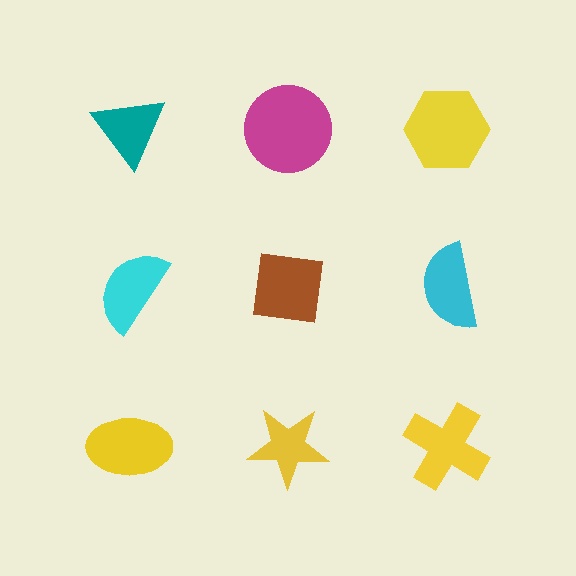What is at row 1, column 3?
A yellow hexagon.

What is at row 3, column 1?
A yellow ellipse.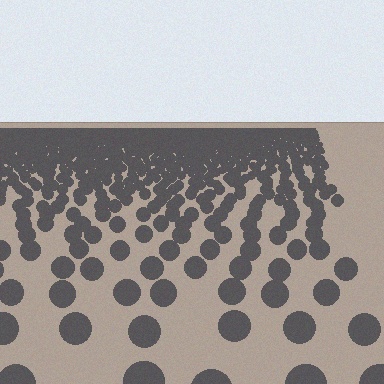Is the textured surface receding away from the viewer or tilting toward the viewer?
The surface is receding away from the viewer. Texture elements get smaller and denser toward the top.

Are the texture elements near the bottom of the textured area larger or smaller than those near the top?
Larger. Near the bottom, elements are closer to the viewer and appear at a bigger on-screen size.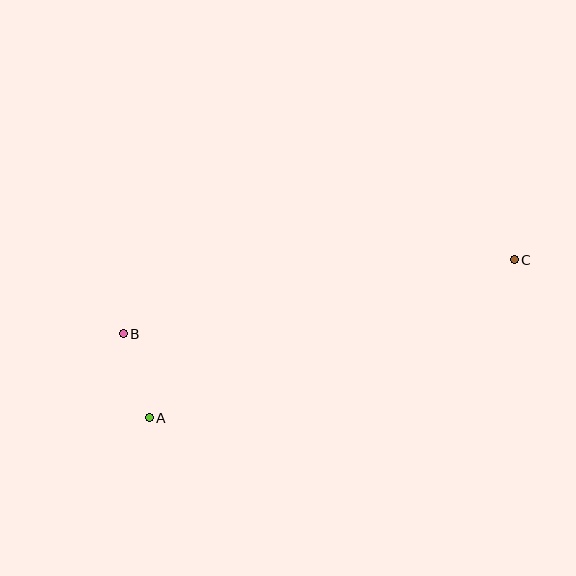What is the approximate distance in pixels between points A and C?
The distance between A and C is approximately 398 pixels.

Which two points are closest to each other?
Points A and B are closest to each other.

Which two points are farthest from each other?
Points B and C are farthest from each other.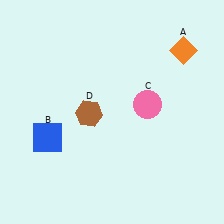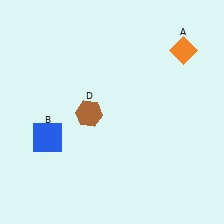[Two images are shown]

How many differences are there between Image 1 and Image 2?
There is 1 difference between the two images.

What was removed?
The pink circle (C) was removed in Image 2.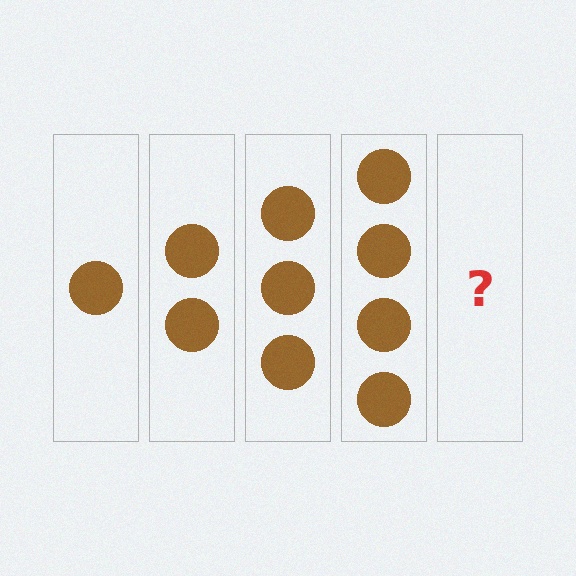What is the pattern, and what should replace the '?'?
The pattern is that each step adds one more circle. The '?' should be 5 circles.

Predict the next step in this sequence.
The next step is 5 circles.